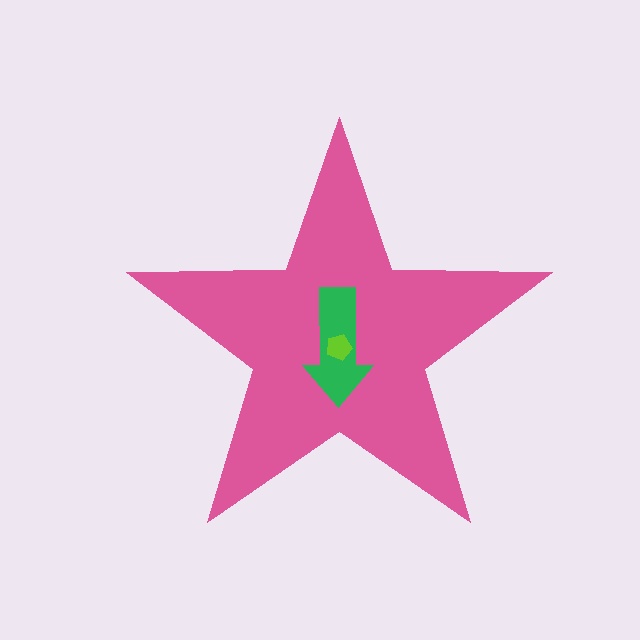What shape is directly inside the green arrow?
The lime pentagon.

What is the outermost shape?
The pink star.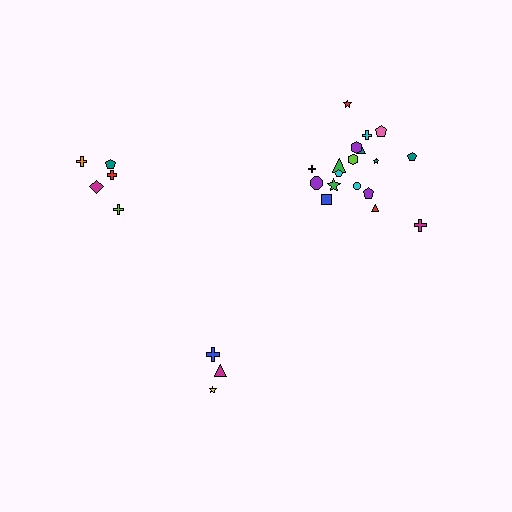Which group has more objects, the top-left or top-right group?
The top-right group.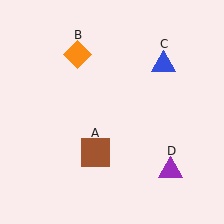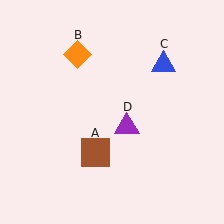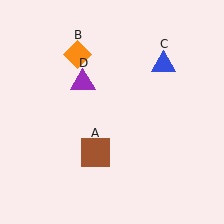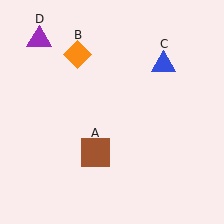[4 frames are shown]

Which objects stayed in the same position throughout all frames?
Brown square (object A) and orange diamond (object B) and blue triangle (object C) remained stationary.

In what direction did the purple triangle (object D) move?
The purple triangle (object D) moved up and to the left.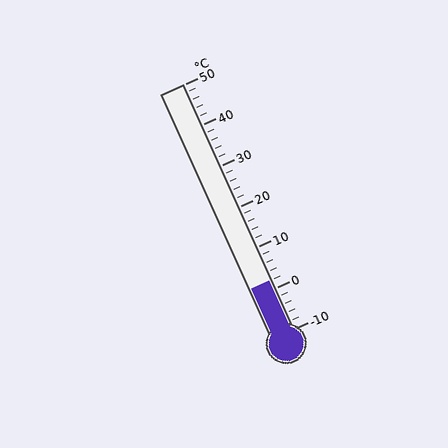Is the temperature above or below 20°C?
The temperature is below 20°C.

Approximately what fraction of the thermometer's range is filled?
The thermometer is filled to approximately 20% of its range.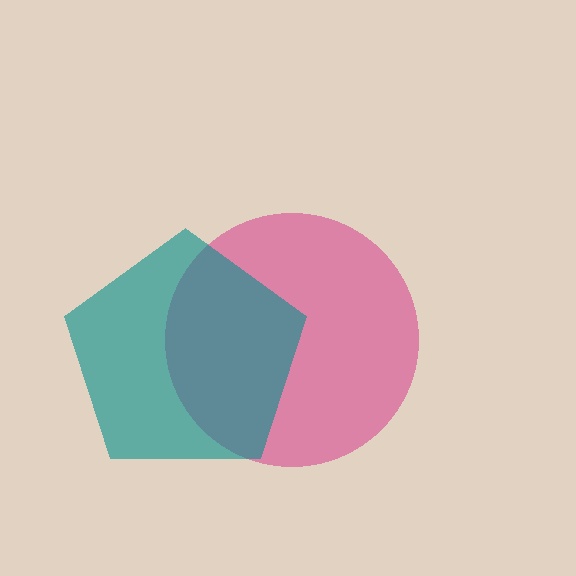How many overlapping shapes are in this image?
There are 2 overlapping shapes in the image.